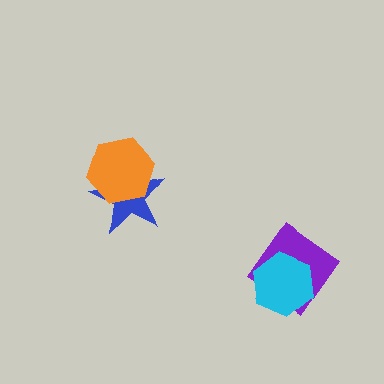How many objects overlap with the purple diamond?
1 object overlaps with the purple diamond.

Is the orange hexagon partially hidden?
No, no other shape covers it.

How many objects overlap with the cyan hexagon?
1 object overlaps with the cyan hexagon.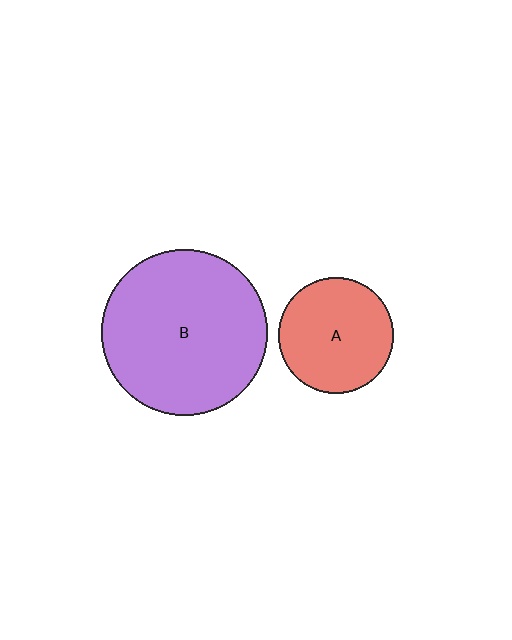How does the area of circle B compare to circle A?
Approximately 2.1 times.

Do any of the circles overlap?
No, none of the circles overlap.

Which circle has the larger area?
Circle B (purple).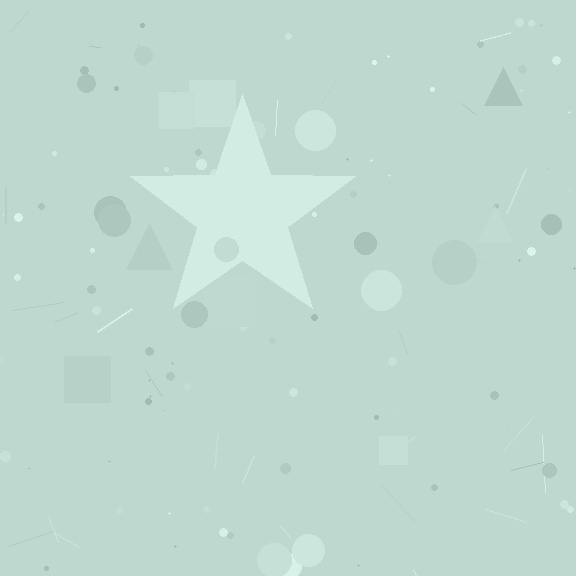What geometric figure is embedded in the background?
A star is embedded in the background.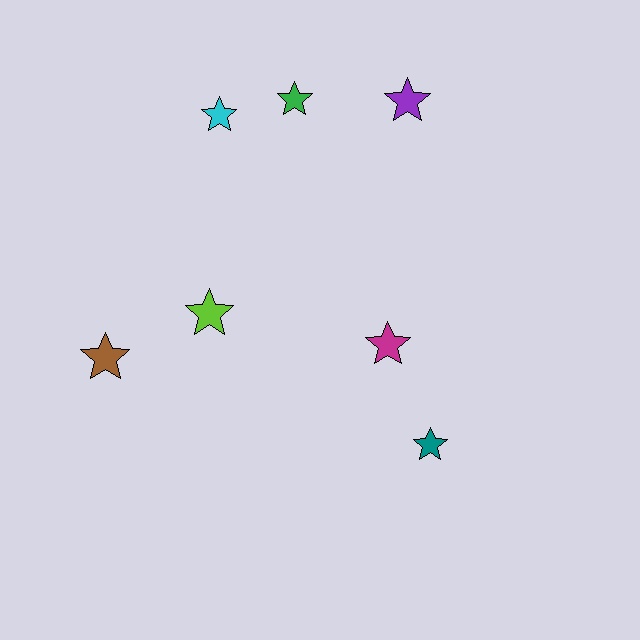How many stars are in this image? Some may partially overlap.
There are 7 stars.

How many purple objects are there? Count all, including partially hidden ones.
There is 1 purple object.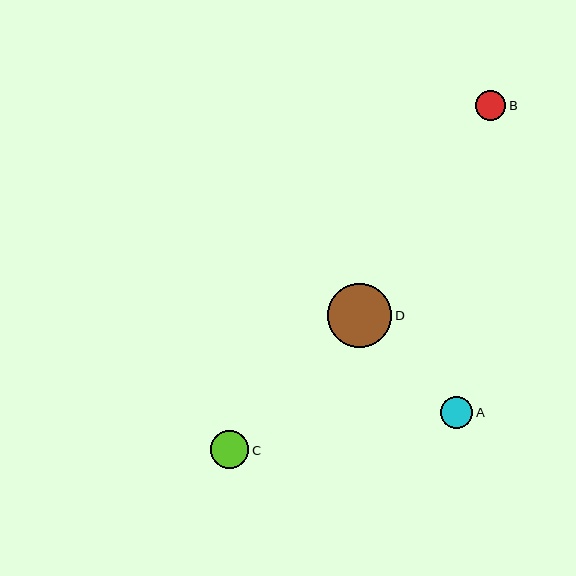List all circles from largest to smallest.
From largest to smallest: D, C, A, B.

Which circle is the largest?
Circle D is the largest with a size of approximately 64 pixels.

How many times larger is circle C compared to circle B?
Circle C is approximately 1.3 times the size of circle B.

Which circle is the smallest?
Circle B is the smallest with a size of approximately 30 pixels.